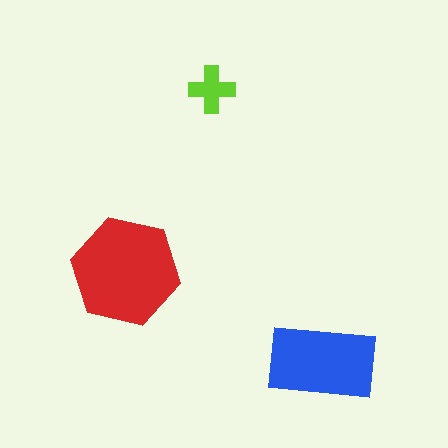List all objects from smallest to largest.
The lime cross, the blue rectangle, the red hexagon.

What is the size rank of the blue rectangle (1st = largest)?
2nd.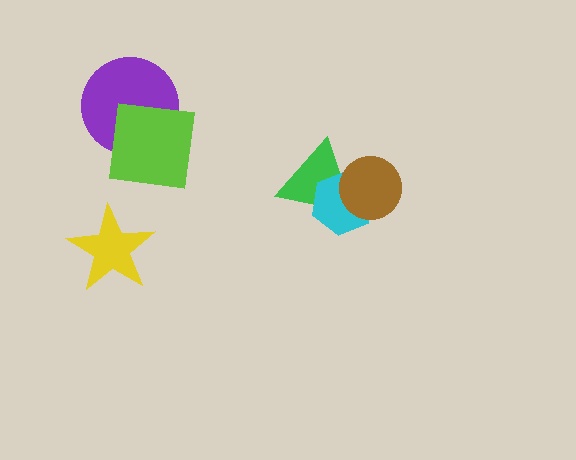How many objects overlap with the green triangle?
2 objects overlap with the green triangle.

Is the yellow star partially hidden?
No, no other shape covers it.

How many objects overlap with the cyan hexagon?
2 objects overlap with the cyan hexagon.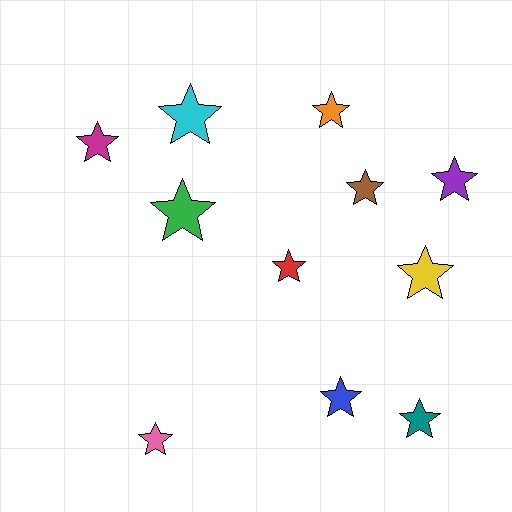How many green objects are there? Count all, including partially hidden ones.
There is 1 green object.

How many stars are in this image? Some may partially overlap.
There are 11 stars.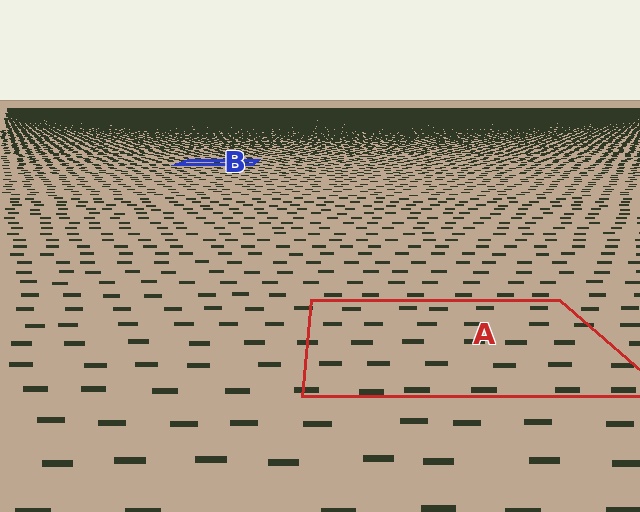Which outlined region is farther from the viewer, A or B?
Region B is farther from the viewer — the texture elements inside it appear smaller and more densely packed.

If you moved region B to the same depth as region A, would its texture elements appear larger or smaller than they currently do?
They would appear larger. At a closer depth, the same texture elements are projected at a bigger on-screen size.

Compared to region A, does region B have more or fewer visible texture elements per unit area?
Region B has more texture elements per unit area — they are packed more densely because it is farther away.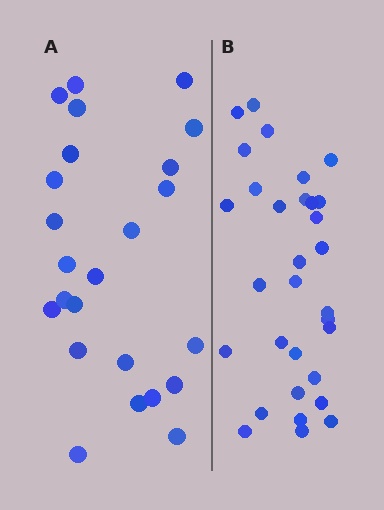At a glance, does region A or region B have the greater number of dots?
Region B (the right region) has more dots.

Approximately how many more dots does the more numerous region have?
Region B has roughly 8 or so more dots than region A.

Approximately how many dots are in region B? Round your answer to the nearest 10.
About 30 dots. (The exact count is 31, which rounds to 30.)